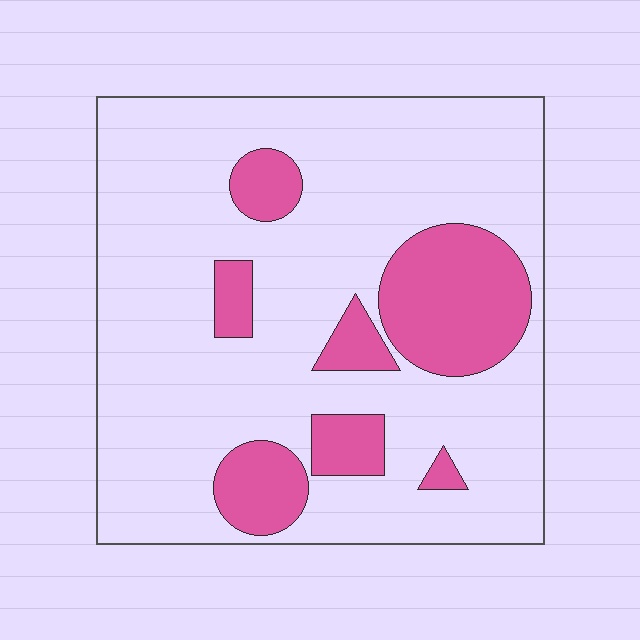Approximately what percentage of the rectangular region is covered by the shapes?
Approximately 20%.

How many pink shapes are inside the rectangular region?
7.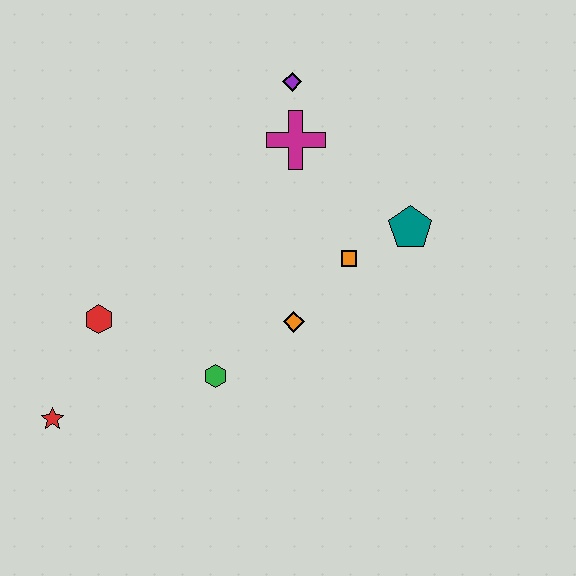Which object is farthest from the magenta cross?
The red star is farthest from the magenta cross.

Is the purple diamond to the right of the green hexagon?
Yes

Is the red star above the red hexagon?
No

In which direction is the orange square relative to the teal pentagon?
The orange square is to the left of the teal pentagon.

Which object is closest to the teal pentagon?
The orange square is closest to the teal pentagon.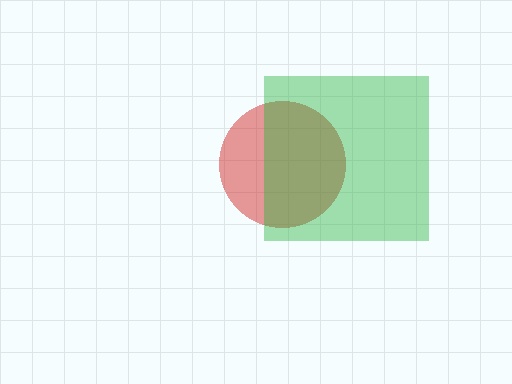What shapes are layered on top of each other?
The layered shapes are: a red circle, a green square.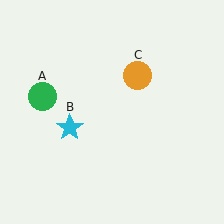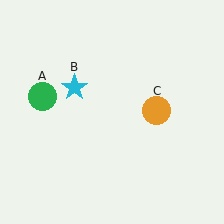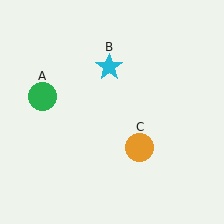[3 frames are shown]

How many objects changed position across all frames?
2 objects changed position: cyan star (object B), orange circle (object C).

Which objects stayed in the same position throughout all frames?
Green circle (object A) remained stationary.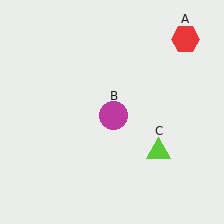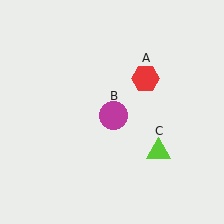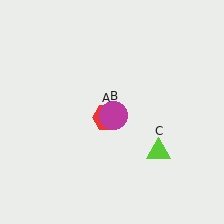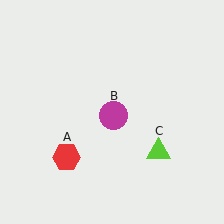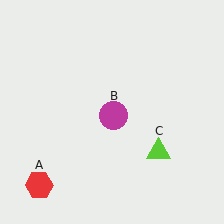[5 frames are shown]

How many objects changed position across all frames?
1 object changed position: red hexagon (object A).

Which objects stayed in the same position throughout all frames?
Magenta circle (object B) and lime triangle (object C) remained stationary.